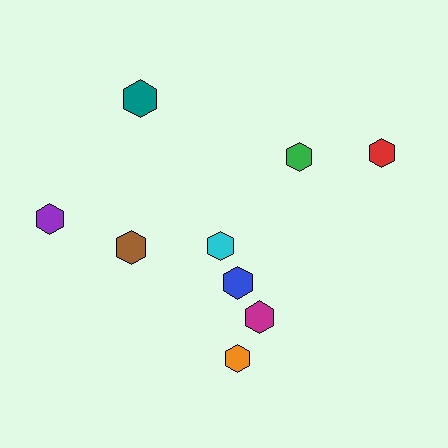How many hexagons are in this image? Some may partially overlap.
There are 9 hexagons.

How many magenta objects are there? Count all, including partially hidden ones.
There is 1 magenta object.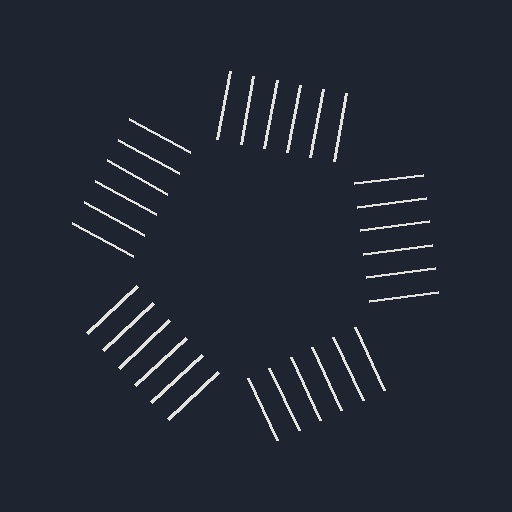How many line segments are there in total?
30 — 6 along each of the 5 edges.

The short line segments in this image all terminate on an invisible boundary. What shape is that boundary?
An illusory pentagon — the line segments terminate on its edges but no continuous stroke is drawn.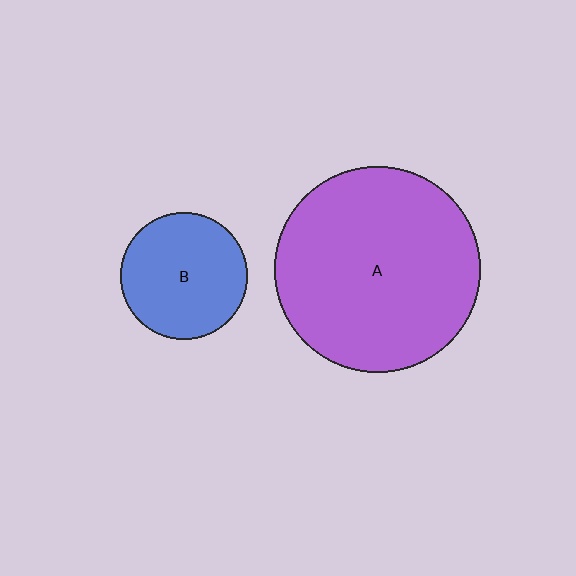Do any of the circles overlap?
No, none of the circles overlap.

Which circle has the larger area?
Circle A (purple).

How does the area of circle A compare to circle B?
Approximately 2.6 times.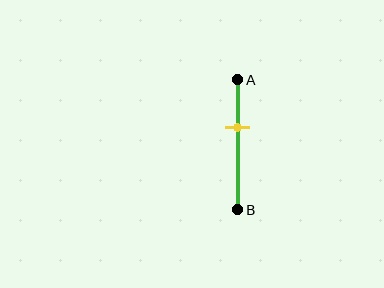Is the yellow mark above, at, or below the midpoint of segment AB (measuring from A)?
The yellow mark is above the midpoint of segment AB.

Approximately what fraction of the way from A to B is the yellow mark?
The yellow mark is approximately 35% of the way from A to B.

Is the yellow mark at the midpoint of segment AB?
No, the mark is at about 35% from A, not at the 50% midpoint.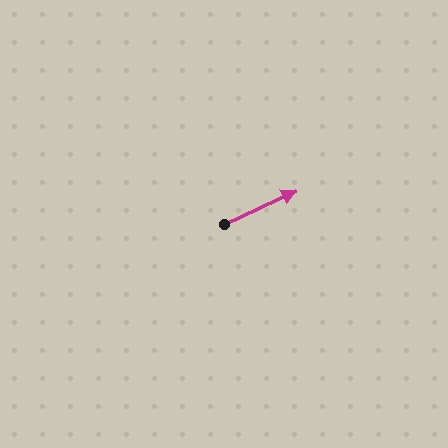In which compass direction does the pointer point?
Northeast.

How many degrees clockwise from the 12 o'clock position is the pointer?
Approximately 65 degrees.